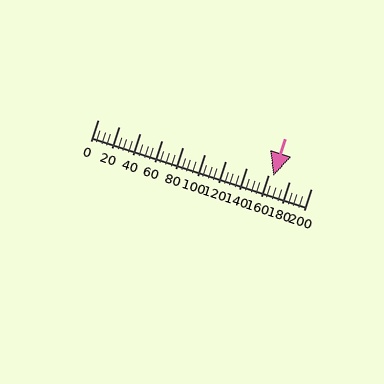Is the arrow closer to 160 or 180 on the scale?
The arrow is closer to 160.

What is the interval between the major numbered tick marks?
The major tick marks are spaced 20 units apart.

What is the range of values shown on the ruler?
The ruler shows values from 0 to 200.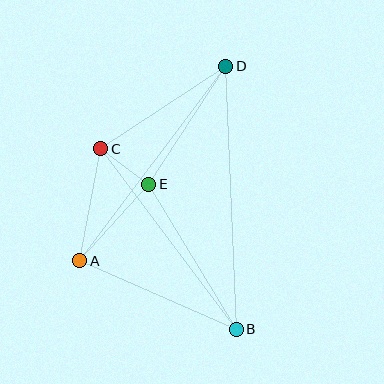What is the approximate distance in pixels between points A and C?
The distance between A and C is approximately 114 pixels.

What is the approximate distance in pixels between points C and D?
The distance between C and D is approximately 150 pixels.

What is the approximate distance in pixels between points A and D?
The distance between A and D is approximately 244 pixels.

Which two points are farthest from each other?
Points B and D are farthest from each other.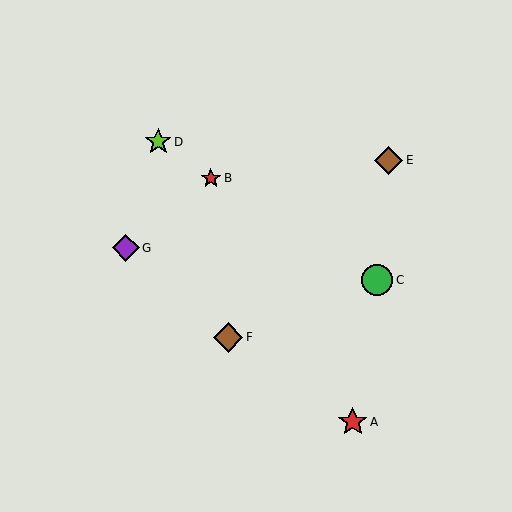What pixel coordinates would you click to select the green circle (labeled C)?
Click at (377, 280) to select the green circle C.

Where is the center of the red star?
The center of the red star is at (353, 422).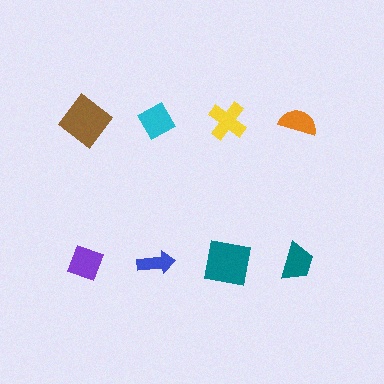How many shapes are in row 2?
4 shapes.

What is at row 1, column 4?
An orange semicircle.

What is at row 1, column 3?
A yellow cross.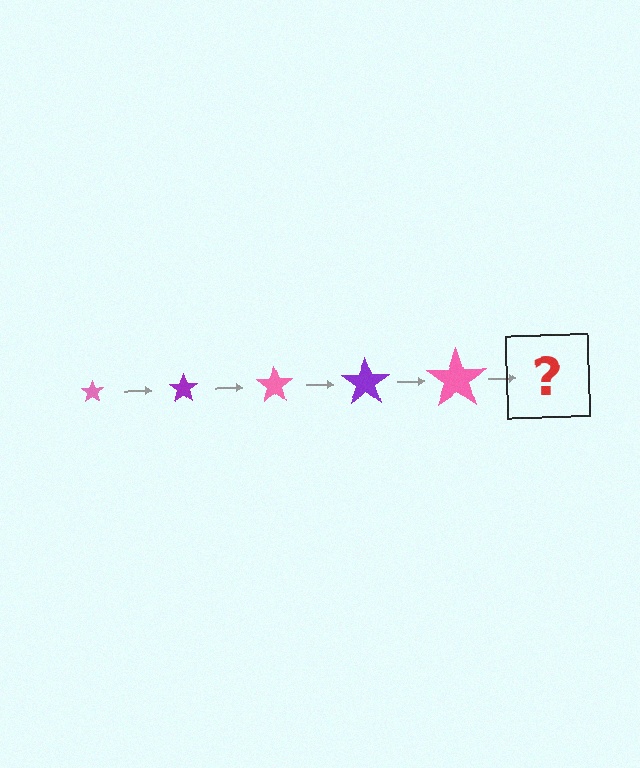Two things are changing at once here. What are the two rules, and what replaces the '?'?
The two rules are that the star grows larger each step and the color cycles through pink and purple. The '?' should be a purple star, larger than the previous one.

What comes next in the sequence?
The next element should be a purple star, larger than the previous one.